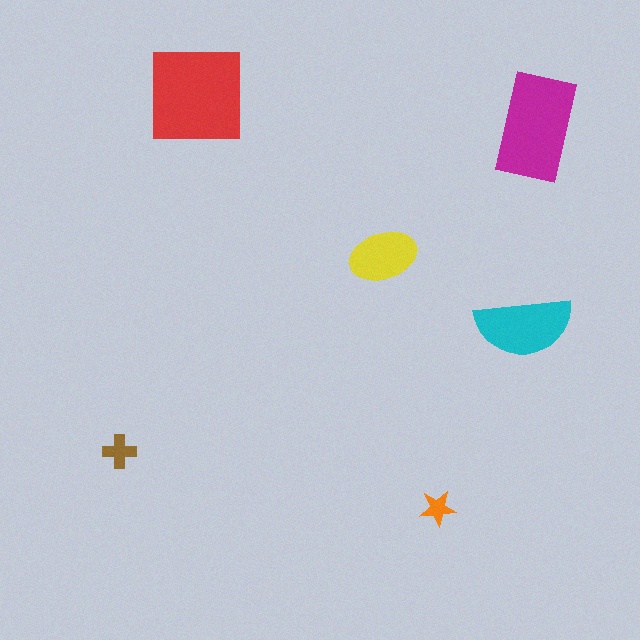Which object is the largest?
The red square.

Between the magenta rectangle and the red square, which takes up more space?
The red square.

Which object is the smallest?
The orange star.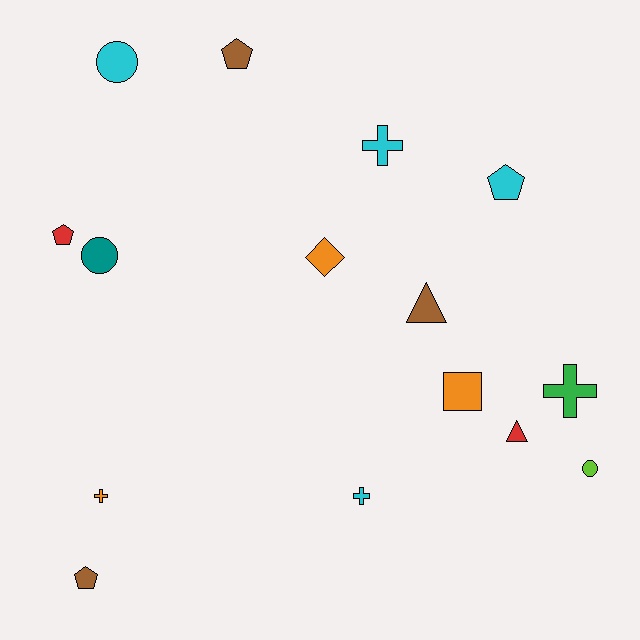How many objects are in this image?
There are 15 objects.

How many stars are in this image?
There are no stars.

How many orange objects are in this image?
There are 3 orange objects.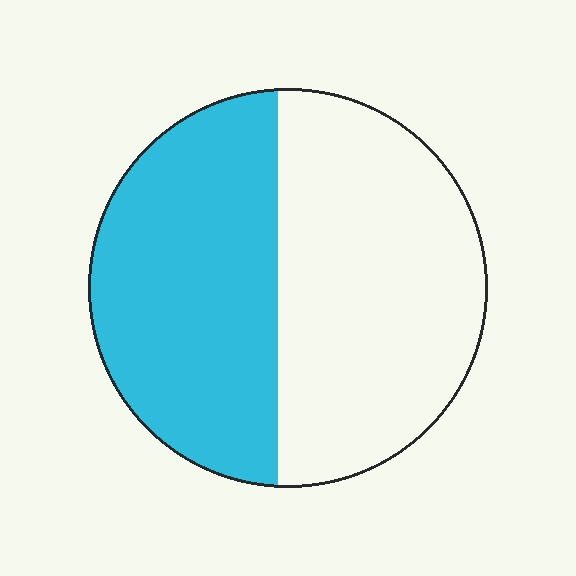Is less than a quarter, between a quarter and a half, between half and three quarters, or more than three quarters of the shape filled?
Between a quarter and a half.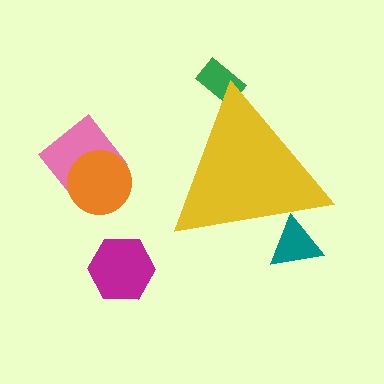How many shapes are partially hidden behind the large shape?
2 shapes are partially hidden.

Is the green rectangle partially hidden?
Yes, the green rectangle is partially hidden behind the yellow triangle.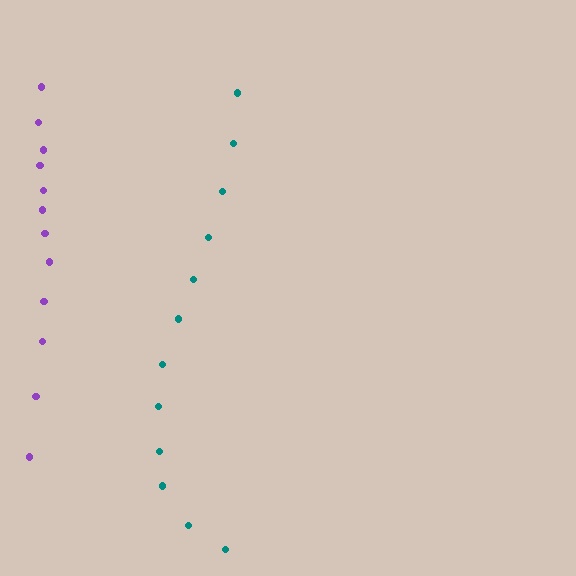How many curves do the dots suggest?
There are 2 distinct paths.